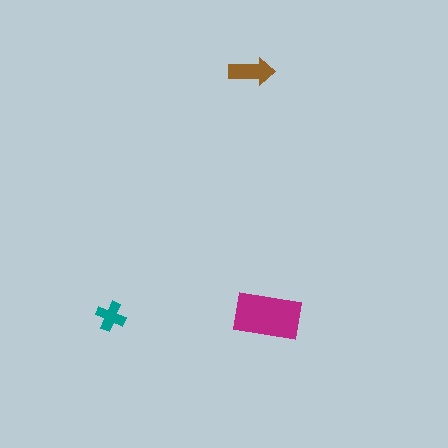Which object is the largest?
The magenta rectangle.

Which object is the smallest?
The teal cross.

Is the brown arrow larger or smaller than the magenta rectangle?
Smaller.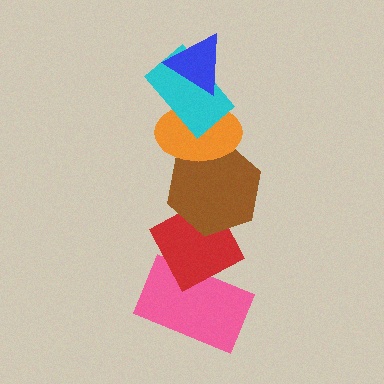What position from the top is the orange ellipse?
The orange ellipse is 3rd from the top.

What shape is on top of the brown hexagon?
The orange ellipse is on top of the brown hexagon.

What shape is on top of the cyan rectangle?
The blue triangle is on top of the cyan rectangle.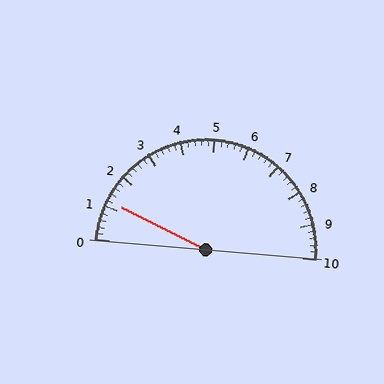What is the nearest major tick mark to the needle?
The nearest major tick mark is 1.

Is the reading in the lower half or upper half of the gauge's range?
The reading is in the lower half of the range (0 to 10).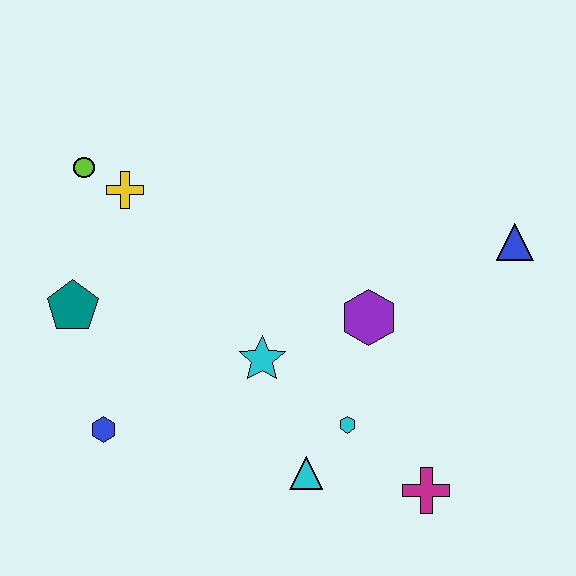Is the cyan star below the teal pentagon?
Yes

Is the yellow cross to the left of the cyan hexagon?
Yes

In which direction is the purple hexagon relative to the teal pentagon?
The purple hexagon is to the right of the teal pentagon.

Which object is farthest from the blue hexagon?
The blue triangle is farthest from the blue hexagon.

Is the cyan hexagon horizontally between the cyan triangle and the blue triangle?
Yes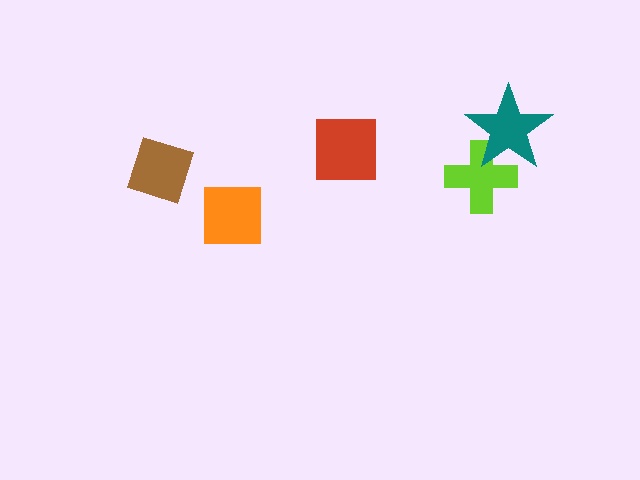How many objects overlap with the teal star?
1 object overlaps with the teal star.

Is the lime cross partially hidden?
Yes, it is partially covered by another shape.